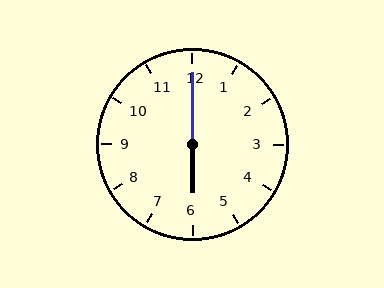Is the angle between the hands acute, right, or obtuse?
It is obtuse.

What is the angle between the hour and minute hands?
Approximately 180 degrees.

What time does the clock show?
6:00.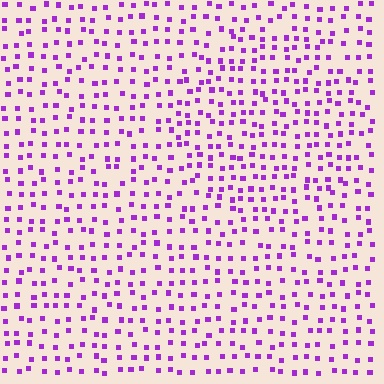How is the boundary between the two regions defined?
The boundary is defined by a change in element density (approximately 1.4x ratio). All elements are the same color, size, and shape.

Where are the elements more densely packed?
The elements are more densely packed inside the circle boundary.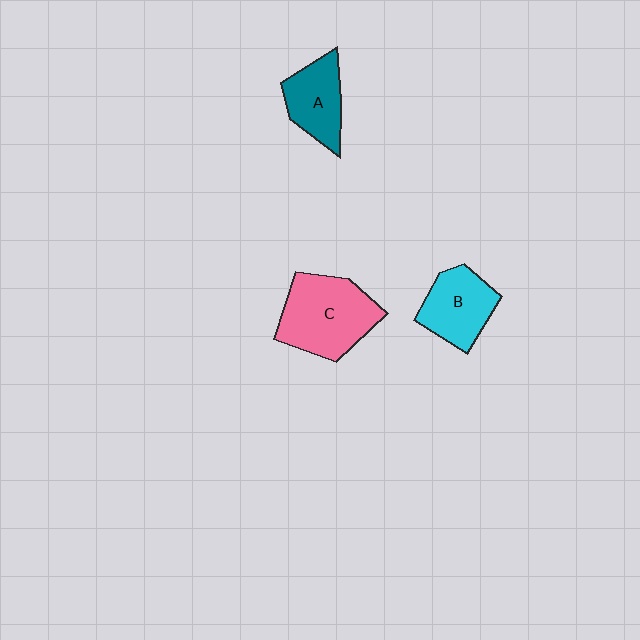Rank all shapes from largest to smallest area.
From largest to smallest: C (pink), B (cyan), A (teal).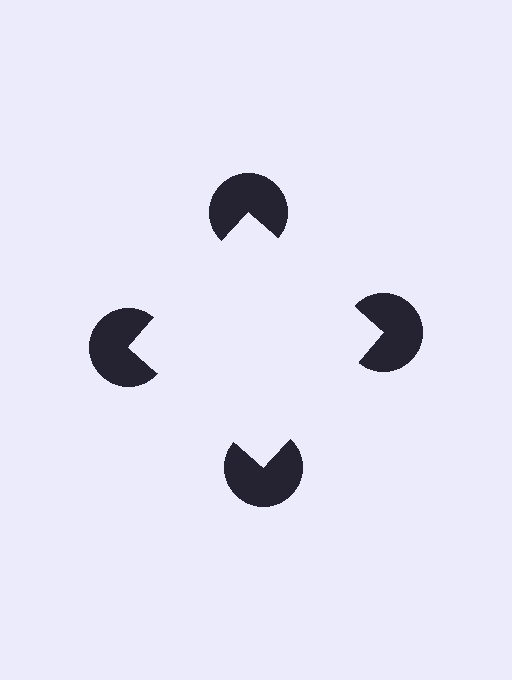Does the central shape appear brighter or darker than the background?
It typically appears slightly brighter than the background, even though no actual brightness change is drawn.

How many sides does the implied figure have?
4 sides.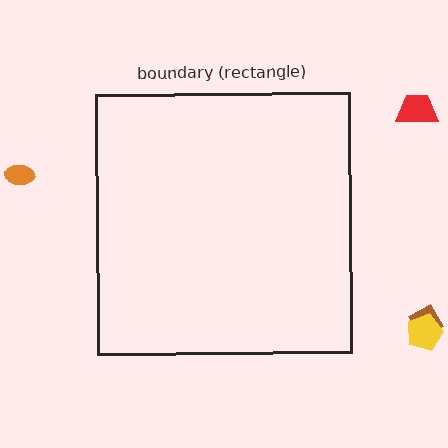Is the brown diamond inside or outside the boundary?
Outside.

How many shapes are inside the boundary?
0 inside, 4 outside.